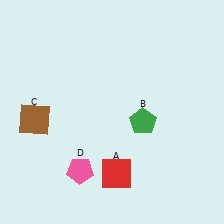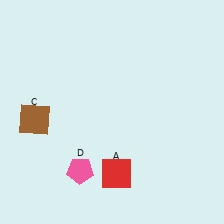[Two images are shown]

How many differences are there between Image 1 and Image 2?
There is 1 difference between the two images.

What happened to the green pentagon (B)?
The green pentagon (B) was removed in Image 2. It was in the bottom-right area of Image 1.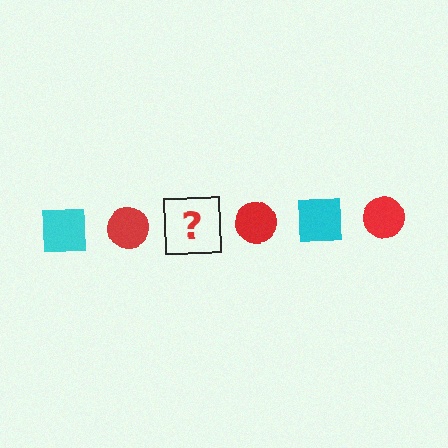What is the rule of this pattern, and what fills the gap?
The rule is that the pattern alternates between cyan square and red circle. The gap should be filled with a cyan square.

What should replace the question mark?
The question mark should be replaced with a cyan square.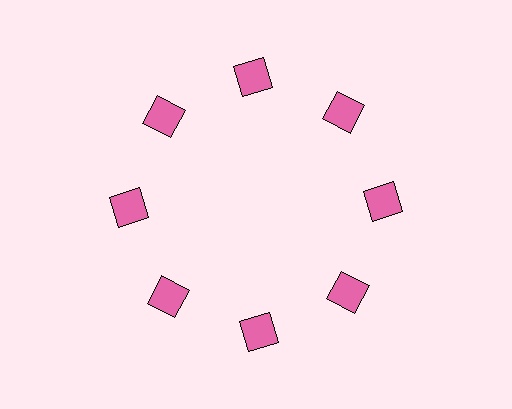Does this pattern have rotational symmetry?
Yes, this pattern has 8-fold rotational symmetry. It looks the same after rotating 45 degrees around the center.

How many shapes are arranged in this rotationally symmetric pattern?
There are 8 shapes, arranged in 8 groups of 1.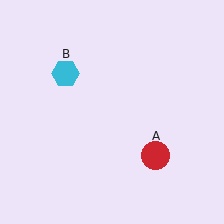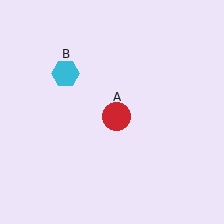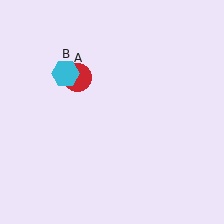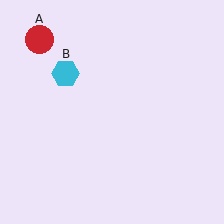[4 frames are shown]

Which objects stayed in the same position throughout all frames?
Cyan hexagon (object B) remained stationary.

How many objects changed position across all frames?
1 object changed position: red circle (object A).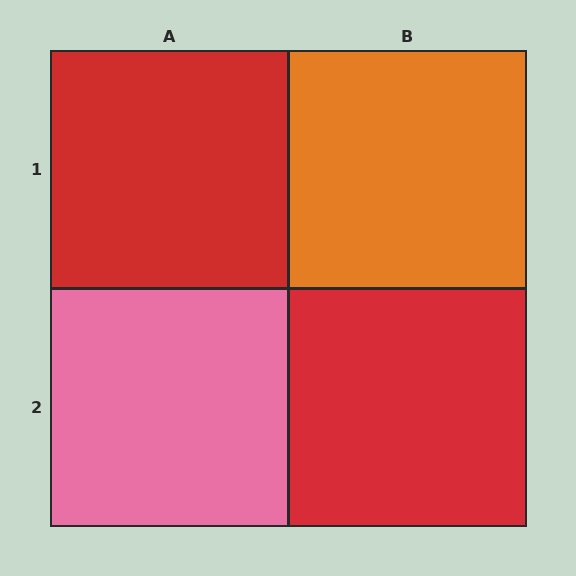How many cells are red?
2 cells are red.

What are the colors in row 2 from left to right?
Pink, red.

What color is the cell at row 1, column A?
Red.